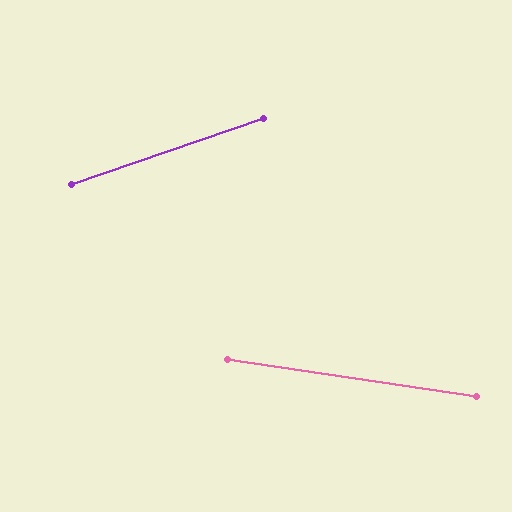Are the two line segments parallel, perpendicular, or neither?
Neither parallel nor perpendicular — they differ by about 27°.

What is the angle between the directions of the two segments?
Approximately 27 degrees.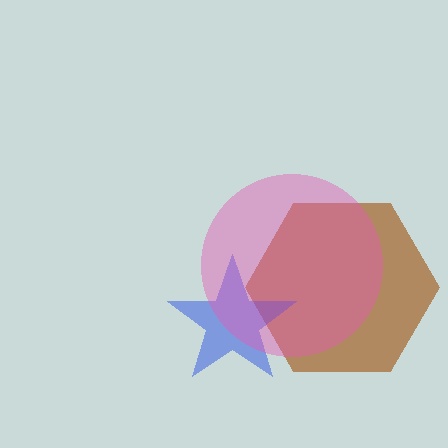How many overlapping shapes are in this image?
There are 3 overlapping shapes in the image.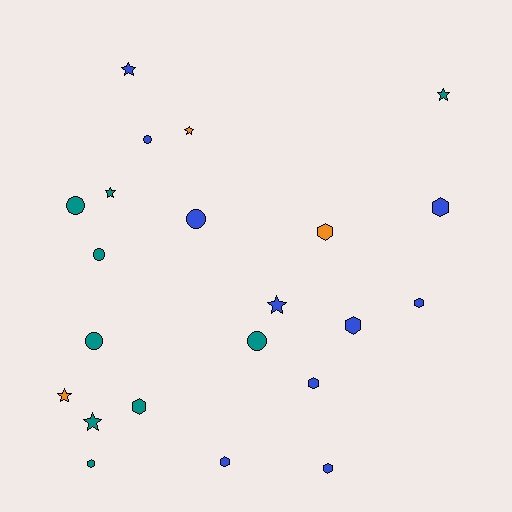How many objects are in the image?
There are 22 objects.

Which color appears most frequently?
Blue, with 10 objects.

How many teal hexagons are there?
There are 2 teal hexagons.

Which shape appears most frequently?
Hexagon, with 9 objects.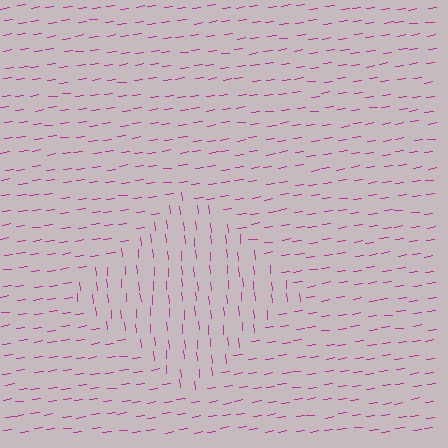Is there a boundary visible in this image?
Yes, there is a texture boundary formed by a change in line orientation.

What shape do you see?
I see a diamond.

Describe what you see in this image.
The image is filled with small magenta line segments. A diamond region in the image has lines oriented differently from the surrounding lines, creating a visible texture boundary.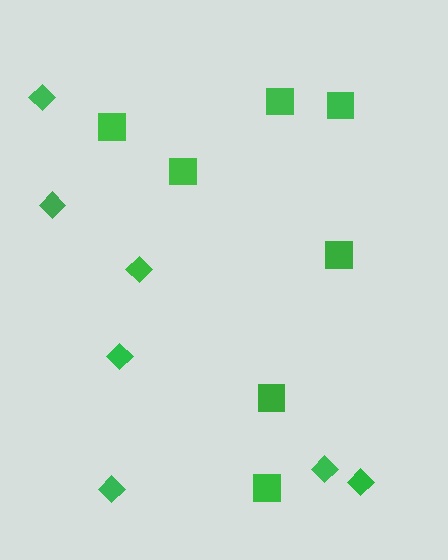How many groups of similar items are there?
There are 2 groups: one group of diamonds (7) and one group of squares (7).